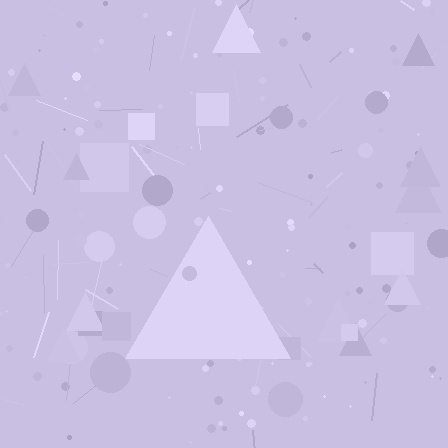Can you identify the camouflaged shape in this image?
The camouflaged shape is a triangle.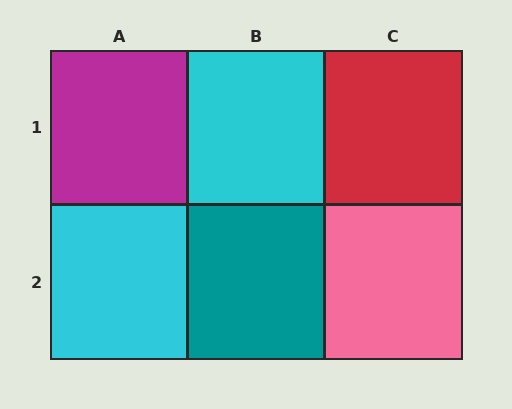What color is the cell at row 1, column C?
Red.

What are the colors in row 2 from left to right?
Cyan, teal, pink.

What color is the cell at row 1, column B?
Cyan.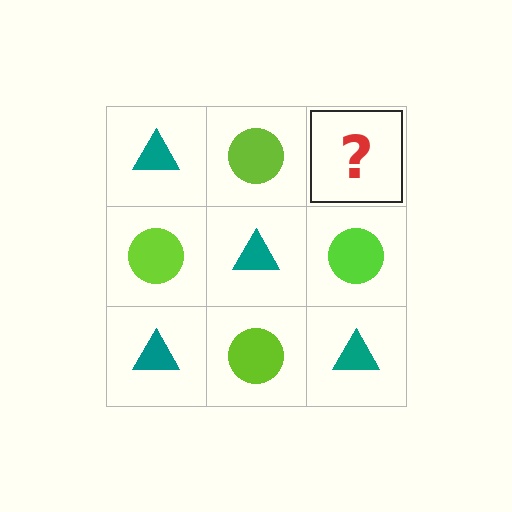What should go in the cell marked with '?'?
The missing cell should contain a teal triangle.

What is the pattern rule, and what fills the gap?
The rule is that it alternates teal triangle and lime circle in a checkerboard pattern. The gap should be filled with a teal triangle.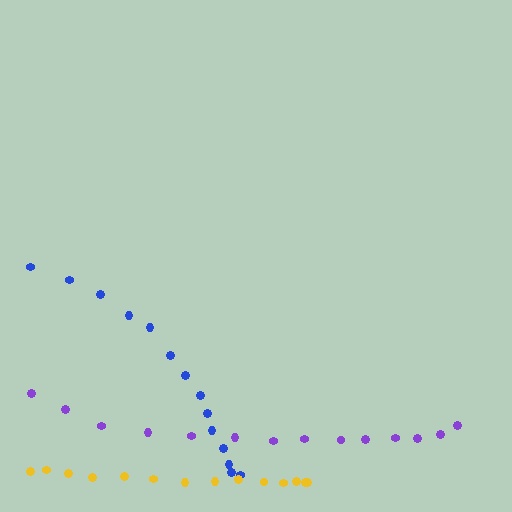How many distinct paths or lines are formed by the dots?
There are 3 distinct paths.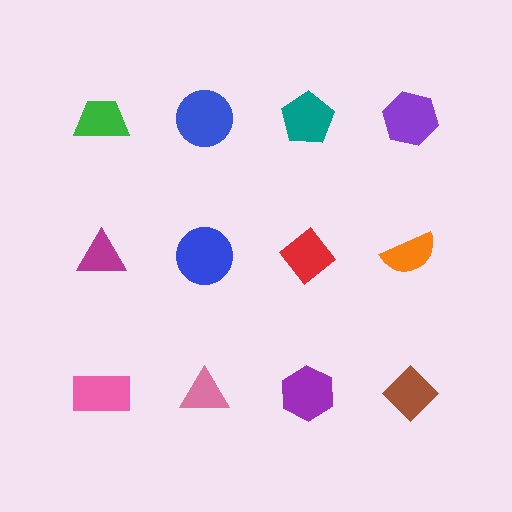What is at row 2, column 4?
An orange semicircle.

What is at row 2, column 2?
A blue circle.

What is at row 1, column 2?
A blue circle.